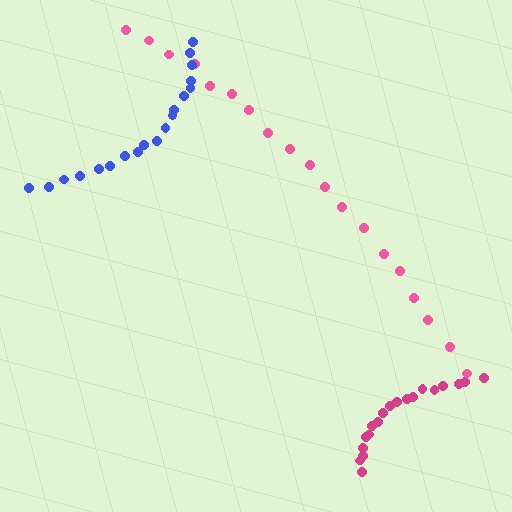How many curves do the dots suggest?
There are 3 distinct paths.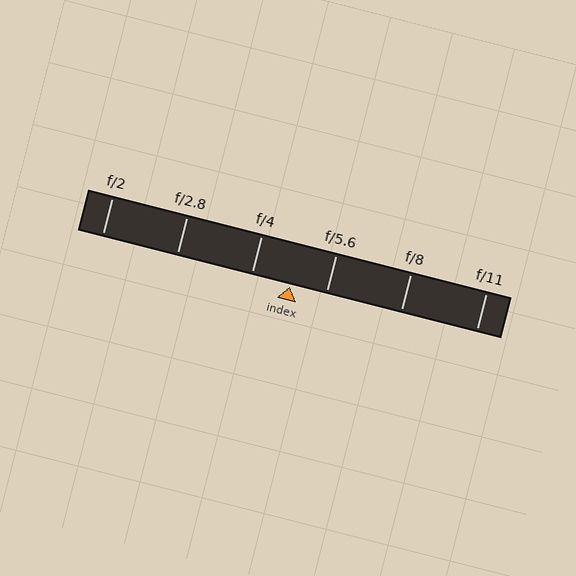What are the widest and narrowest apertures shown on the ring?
The widest aperture shown is f/2 and the narrowest is f/11.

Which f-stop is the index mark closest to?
The index mark is closest to f/5.6.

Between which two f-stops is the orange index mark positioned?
The index mark is between f/4 and f/5.6.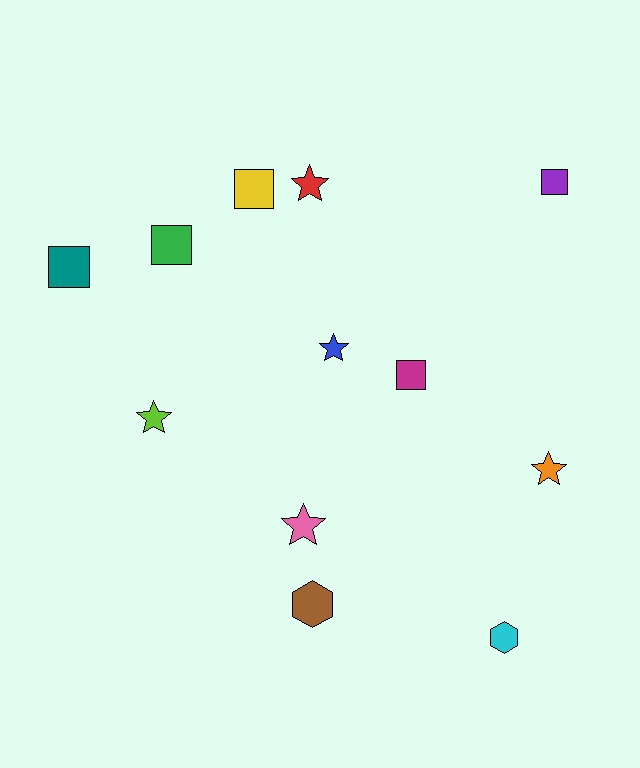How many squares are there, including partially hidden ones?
There are 5 squares.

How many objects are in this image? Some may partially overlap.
There are 12 objects.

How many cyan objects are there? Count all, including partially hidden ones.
There is 1 cyan object.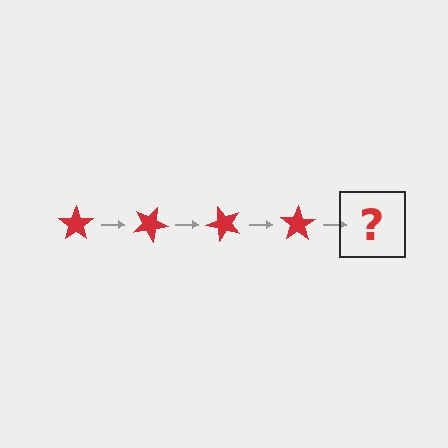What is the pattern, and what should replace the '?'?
The pattern is that the star rotates 25 degrees each step. The '?' should be a red star rotated 100 degrees.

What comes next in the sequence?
The next element should be a red star rotated 100 degrees.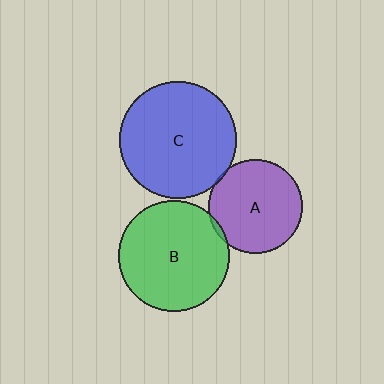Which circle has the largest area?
Circle C (blue).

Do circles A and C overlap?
Yes.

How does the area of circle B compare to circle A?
Approximately 1.4 times.